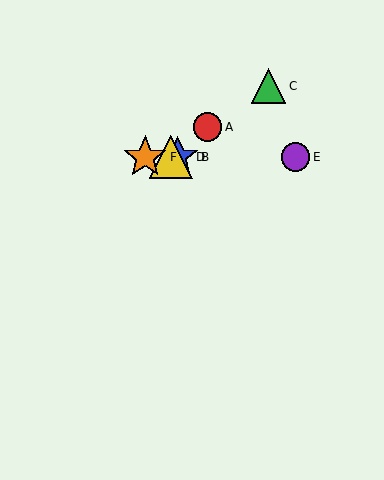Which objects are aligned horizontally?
Objects B, D, E, F are aligned horizontally.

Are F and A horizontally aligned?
No, F is at y≈157 and A is at y≈127.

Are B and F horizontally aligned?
Yes, both are at y≈157.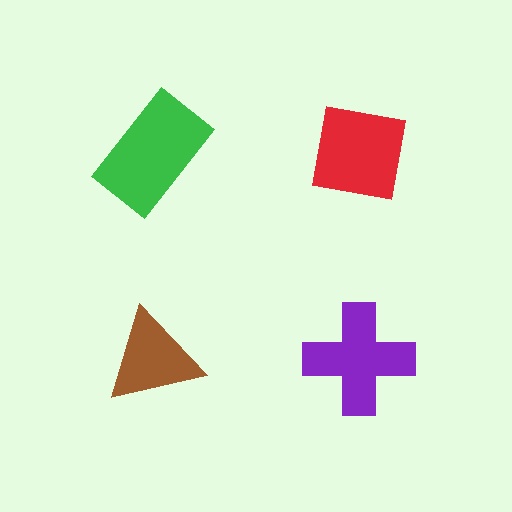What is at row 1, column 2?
A red square.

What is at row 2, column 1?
A brown triangle.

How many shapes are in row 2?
2 shapes.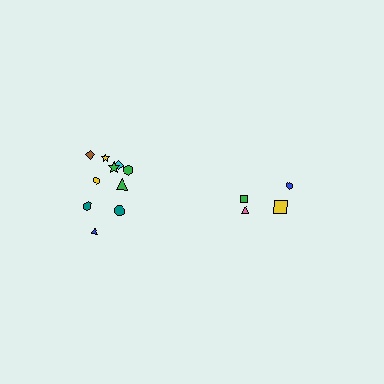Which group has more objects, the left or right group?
The left group.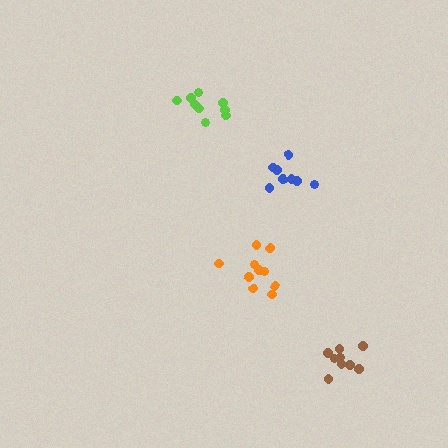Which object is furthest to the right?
The brown cluster is rightmost.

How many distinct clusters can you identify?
There are 4 distinct clusters.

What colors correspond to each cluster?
The clusters are colored: blue, lime, brown, orange.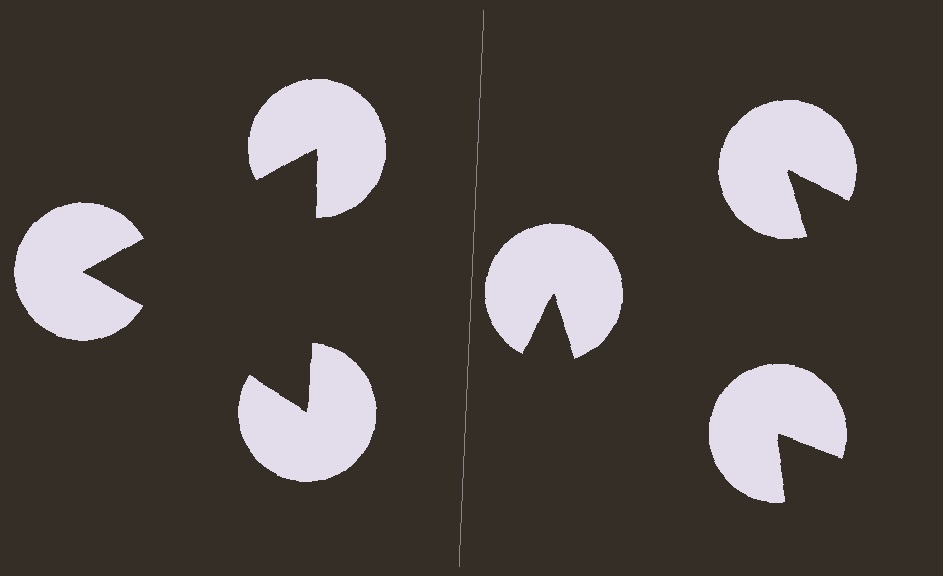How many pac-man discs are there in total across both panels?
6 — 3 on each side.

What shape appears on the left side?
An illusory triangle.